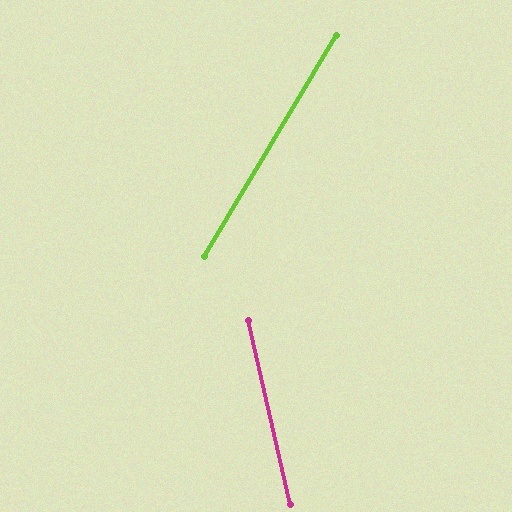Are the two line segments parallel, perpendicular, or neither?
Neither parallel nor perpendicular — they differ by about 44°.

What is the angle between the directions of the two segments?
Approximately 44 degrees.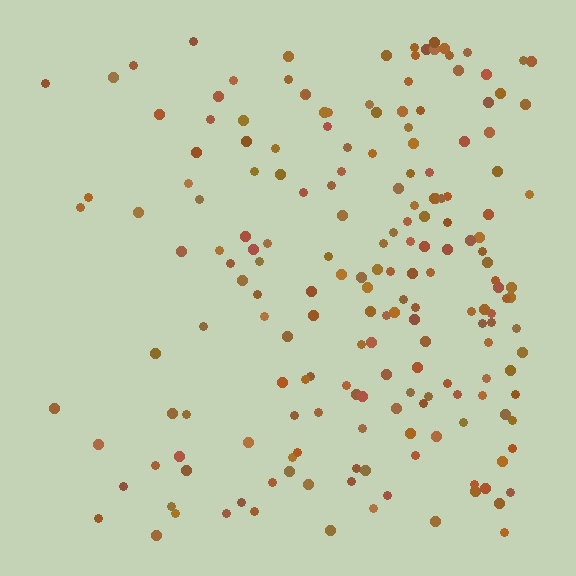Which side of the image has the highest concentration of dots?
The right.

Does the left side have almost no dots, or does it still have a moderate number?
Still a moderate number, just noticeably fewer than the right.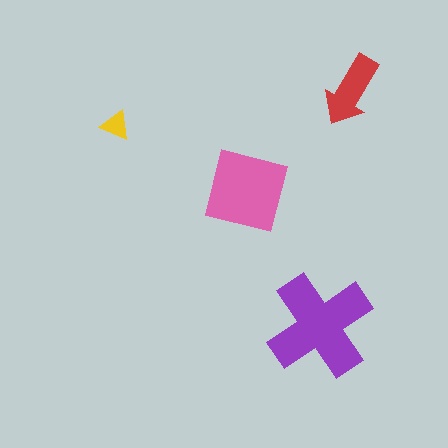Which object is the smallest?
The yellow triangle.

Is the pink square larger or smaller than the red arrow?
Larger.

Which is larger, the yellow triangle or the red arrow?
The red arrow.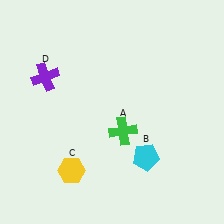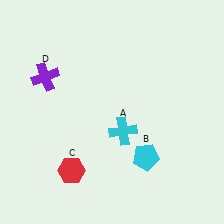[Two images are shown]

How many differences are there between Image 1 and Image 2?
There are 2 differences between the two images.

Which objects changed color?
A changed from green to cyan. C changed from yellow to red.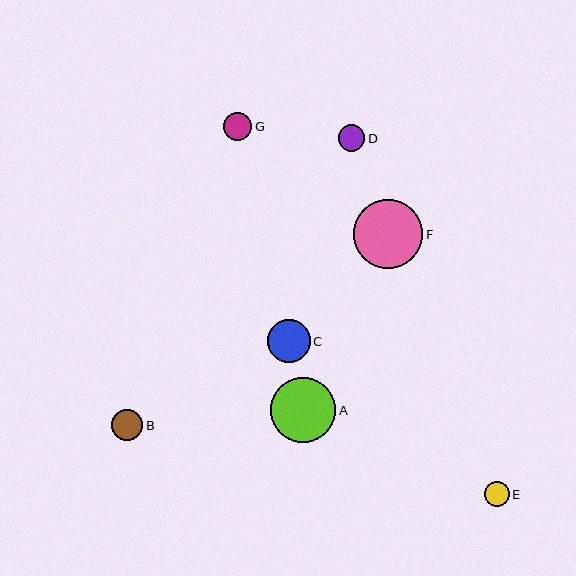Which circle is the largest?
Circle F is the largest with a size of approximately 69 pixels.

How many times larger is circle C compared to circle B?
Circle C is approximately 1.4 times the size of circle B.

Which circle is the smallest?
Circle E is the smallest with a size of approximately 25 pixels.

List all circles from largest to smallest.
From largest to smallest: F, A, C, B, G, D, E.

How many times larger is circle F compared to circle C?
Circle F is approximately 1.6 times the size of circle C.